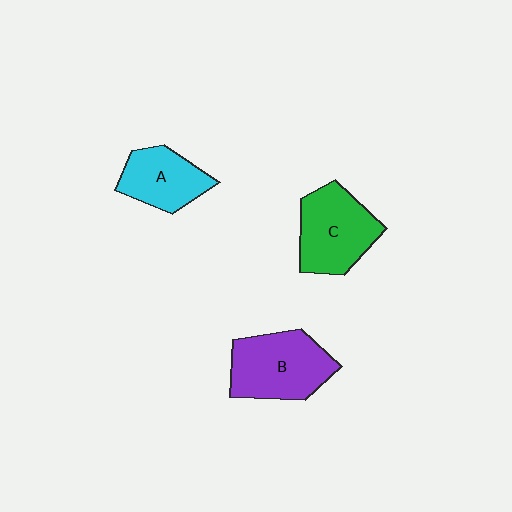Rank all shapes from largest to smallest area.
From largest to smallest: B (purple), C (green), A (cyan).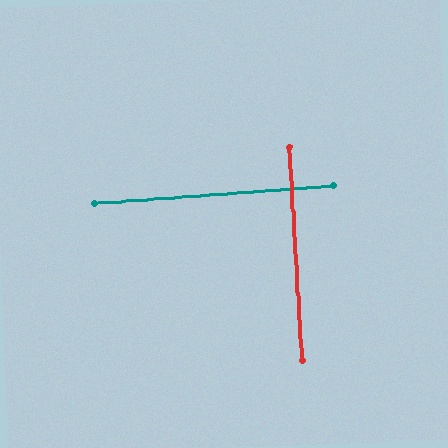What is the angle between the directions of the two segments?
Approximately 89 degrees.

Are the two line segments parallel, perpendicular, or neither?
Perpendicular — they meet at approximately 89°.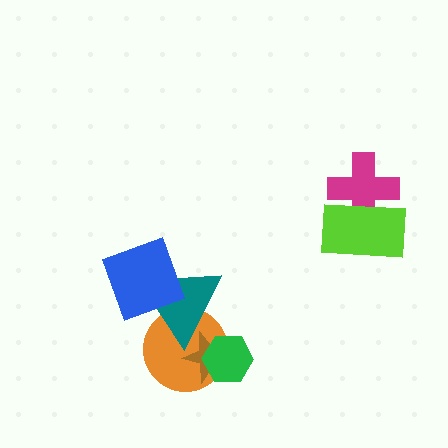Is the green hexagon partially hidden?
No, no other shape covers it.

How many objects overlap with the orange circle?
3 objects overlap with the orange circle.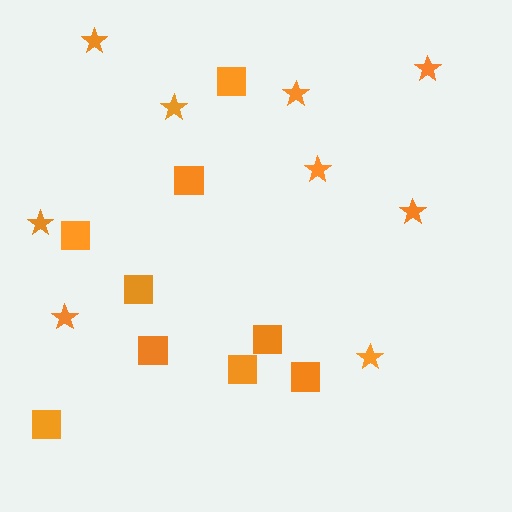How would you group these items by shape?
There are 2 groups: one group of stars (9) and one group of squares (9).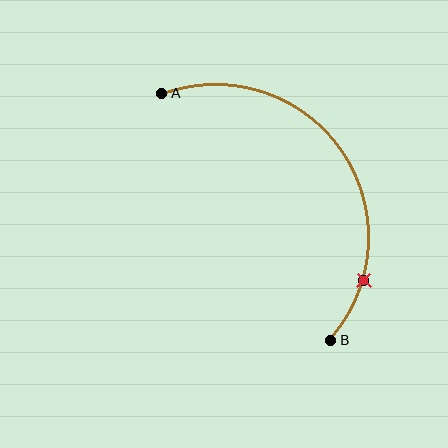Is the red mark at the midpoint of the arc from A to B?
No. The red mark lies on the arc but is closer to endpoint B. The arc midpoint would be at the point on the curve equidistant along the arc from both A and B.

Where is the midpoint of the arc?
The arc midpoint is the point on the curve farthest from the straight line joining A and B. It sits above and to the right of that line.